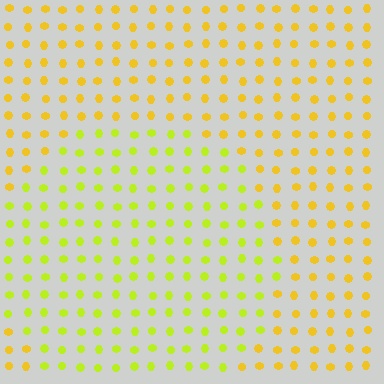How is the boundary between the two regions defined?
The boundary is defined purely by a slight shift in hue (about 29 degrees). Spacing, size, and orientation are identical on both sides.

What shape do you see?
I see a circle.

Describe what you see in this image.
The image is filled with small yellow elements in a uniform arrangement. A circle-shaped region is visible where the elements are tinted to a slightly different hue, forming a subtle color boundary.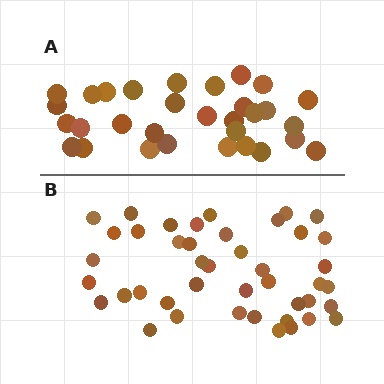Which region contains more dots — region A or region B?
Region B (the bottom region) has more dots.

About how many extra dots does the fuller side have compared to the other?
Region B has roughly 12 or so more dots than region A.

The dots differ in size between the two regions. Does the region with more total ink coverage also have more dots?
No. Region A has more total ink coverage because its dots are larger, but region B actually contains more individual dots. Total area can be misleading — the number of items is what matters here.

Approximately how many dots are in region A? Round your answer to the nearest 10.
About 30 dots. (The exact count is 31, which rounds to 30.)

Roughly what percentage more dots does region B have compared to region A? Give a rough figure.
About 40% more.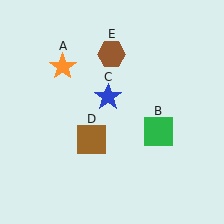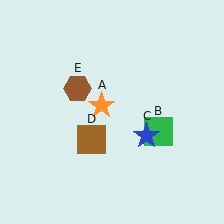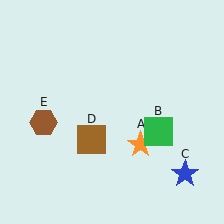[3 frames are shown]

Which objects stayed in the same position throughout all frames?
Green square (object B) and brown square (object D) remained stationary.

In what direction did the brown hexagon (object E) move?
The brown hexagon (object E) moved down and to the left.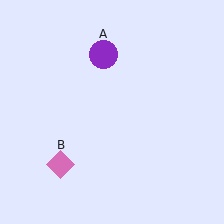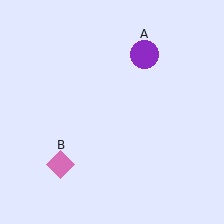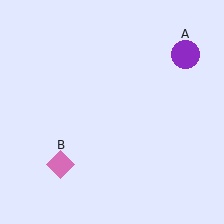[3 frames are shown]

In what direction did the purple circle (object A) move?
The purple circle (object A) moved right.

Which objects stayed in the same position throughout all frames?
Pink diamond (object B) remained stationary.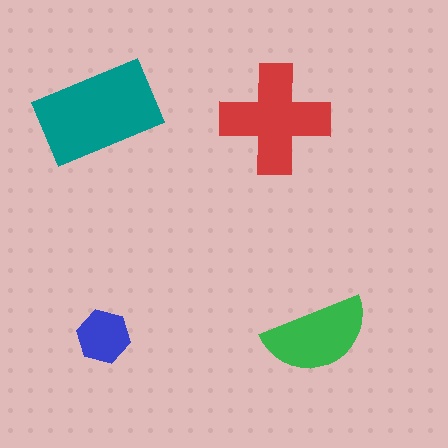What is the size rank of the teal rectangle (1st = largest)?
1st.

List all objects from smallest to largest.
The blue hexagon, the green semicircle, the red cross, the teal rectangle.